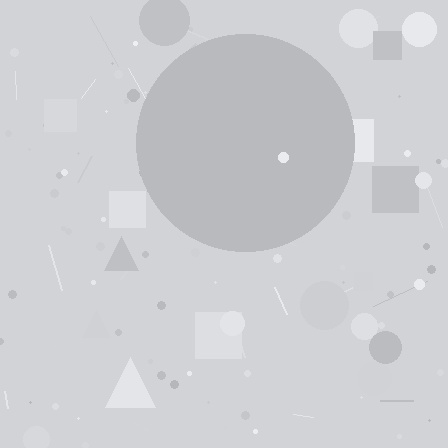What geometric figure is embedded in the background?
A circle is embedded in the background.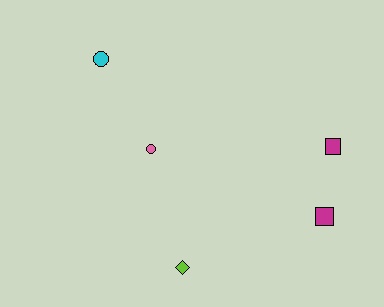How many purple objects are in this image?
There are no purple objects.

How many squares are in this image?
There are 2 squares.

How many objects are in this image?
There are 5 objects.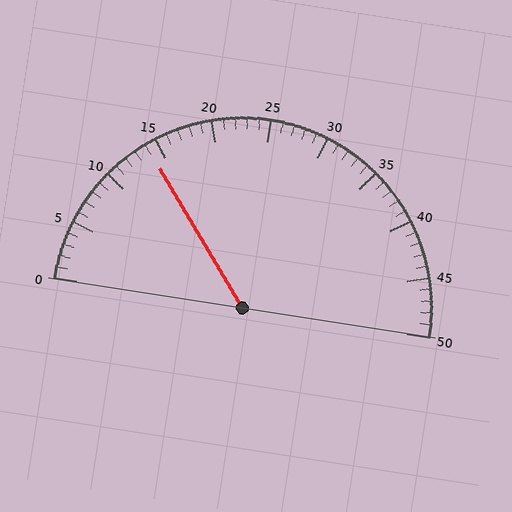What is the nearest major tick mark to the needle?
The nearest major tick mark is 15.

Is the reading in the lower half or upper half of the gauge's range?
The reading is in the lower half of the range (0 to 50).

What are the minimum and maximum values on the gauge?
The gauge ranges from 0 to 50.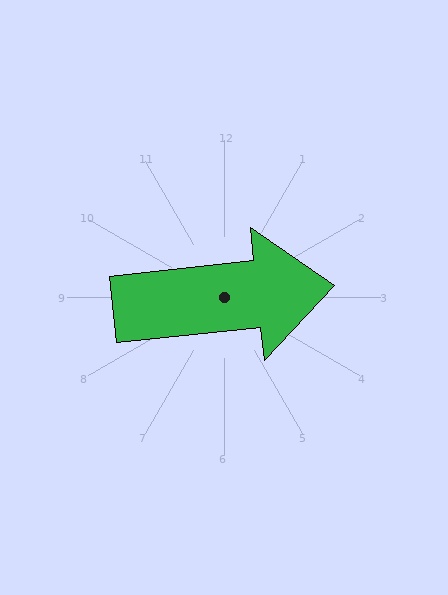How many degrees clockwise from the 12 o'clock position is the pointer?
Approximately 84 degrees.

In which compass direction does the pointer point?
East.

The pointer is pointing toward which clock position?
Roughly 3 o'clock.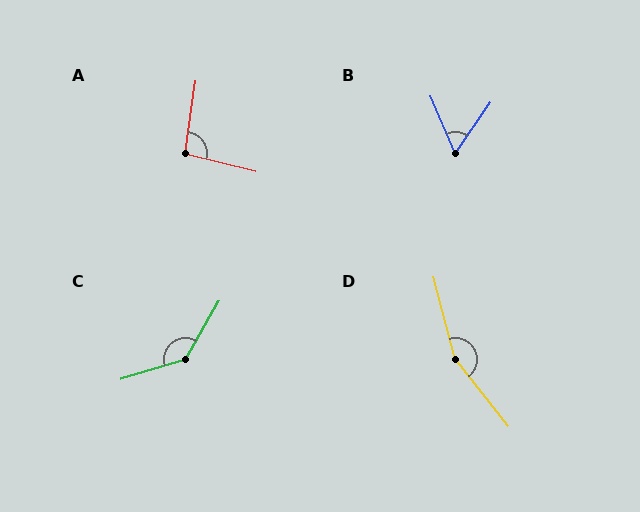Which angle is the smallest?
B, at approximately 58 degrees.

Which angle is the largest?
D, at approximately 157 degrees.